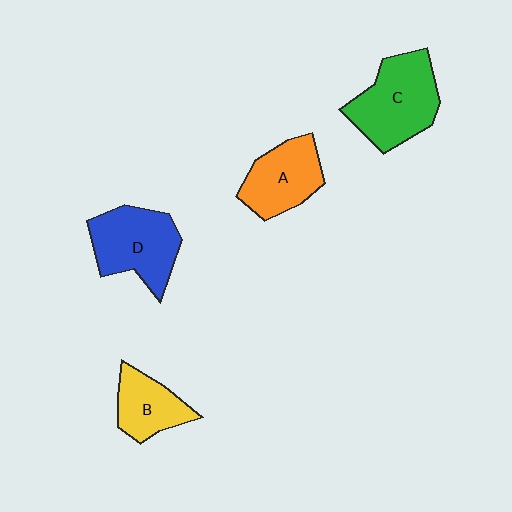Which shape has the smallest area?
Shape B (yellow).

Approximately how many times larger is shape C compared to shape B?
Approximately 1.7 times.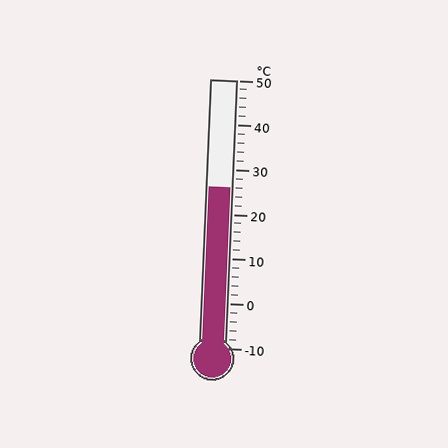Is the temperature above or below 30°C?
The temperature is below 30°C.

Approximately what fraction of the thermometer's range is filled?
The thermometer is filled to approximately 60% of its range.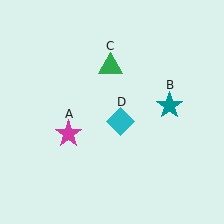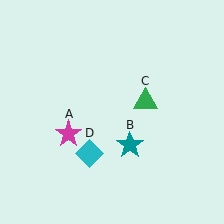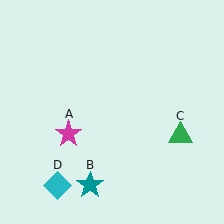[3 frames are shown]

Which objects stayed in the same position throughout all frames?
Magenta star (object A) remained stationary.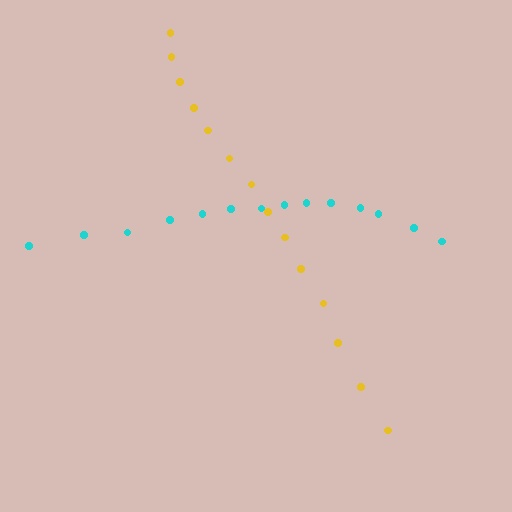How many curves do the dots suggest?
There are 2 distinct paths.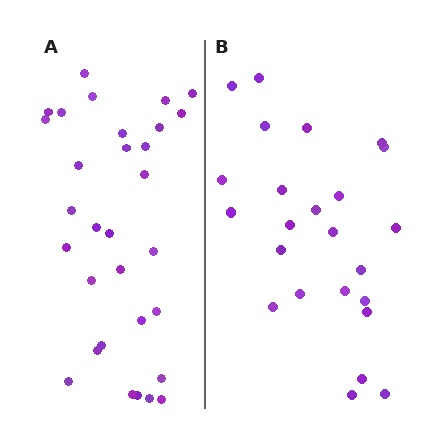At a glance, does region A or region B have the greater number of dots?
Region A (the left region) has more dots.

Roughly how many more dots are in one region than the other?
Region A has roughly 8 or so more dots than region B.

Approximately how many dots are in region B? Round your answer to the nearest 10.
About 20 dots. (The exact count is 24, which rounds to 20.)